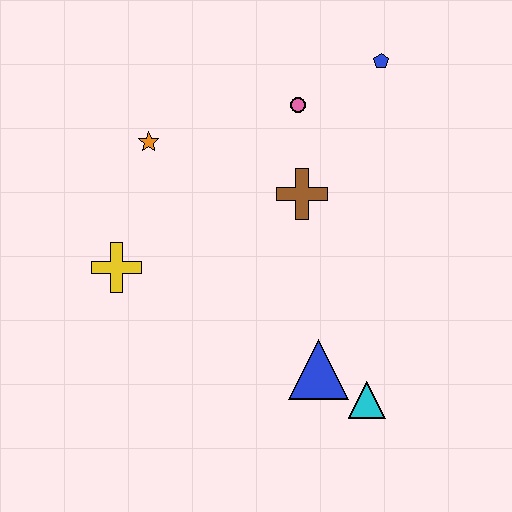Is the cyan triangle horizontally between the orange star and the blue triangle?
No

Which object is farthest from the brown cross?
The cyan triangle is farthest from the brown cross.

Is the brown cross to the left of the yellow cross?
No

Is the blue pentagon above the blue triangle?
Yes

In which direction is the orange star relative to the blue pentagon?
The orange star is to the left of the blue pentagon.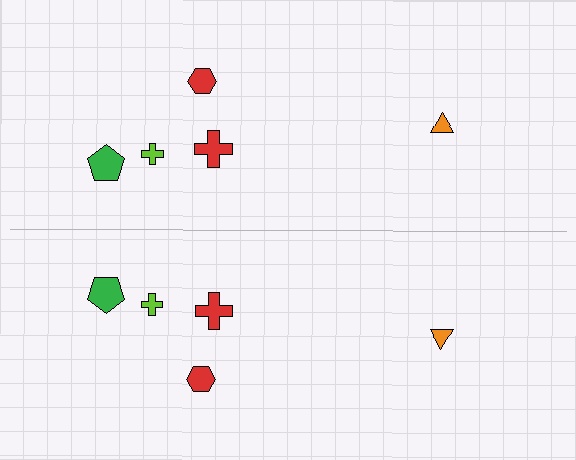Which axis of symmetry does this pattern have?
The pattern has a horizontal axis of symmetry running through the center of the image.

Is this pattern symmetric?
Yes, this pattern has bilateral (reflection) symmetry.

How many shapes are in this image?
There are 10 shapes in this image.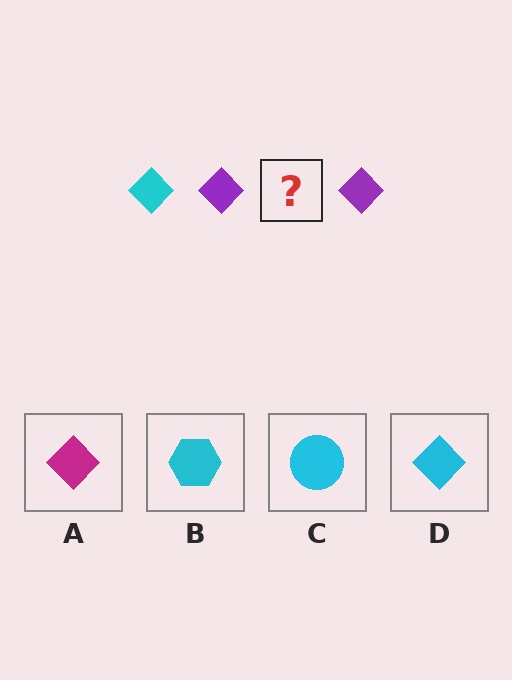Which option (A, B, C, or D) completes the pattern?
D.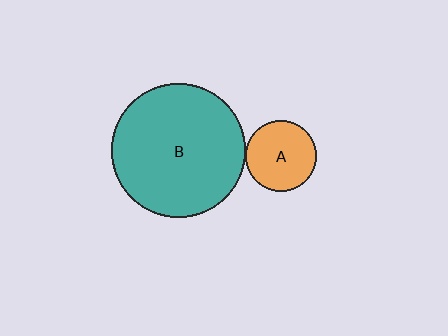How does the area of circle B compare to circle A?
Approximately 3.5 times.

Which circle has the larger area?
Circle B (teal).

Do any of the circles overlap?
No, none of the circles overlap.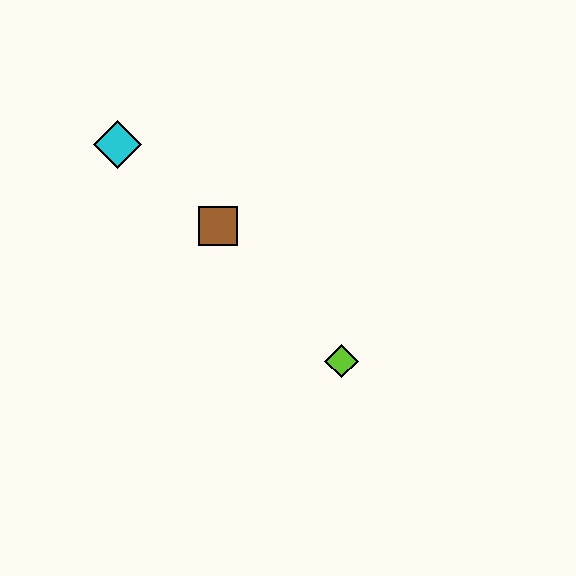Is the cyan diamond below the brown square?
No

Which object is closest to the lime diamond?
The brown square is closest to the lime diamond.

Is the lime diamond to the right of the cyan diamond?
Yes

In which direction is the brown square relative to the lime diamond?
The brown square is above the lime diamond.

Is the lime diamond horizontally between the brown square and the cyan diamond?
No